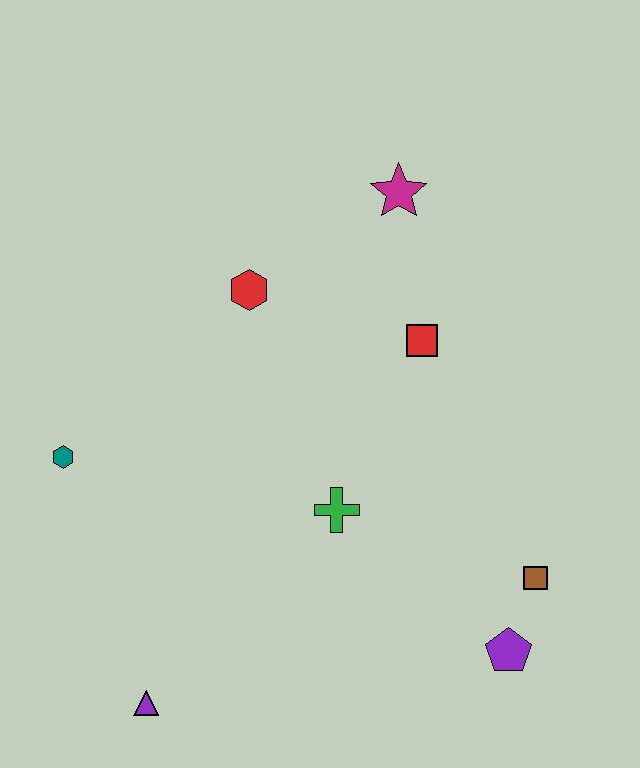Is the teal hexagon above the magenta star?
No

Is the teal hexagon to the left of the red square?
Yes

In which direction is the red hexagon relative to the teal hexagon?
The red hexagon is to the right of the teal hexagon.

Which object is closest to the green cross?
The red square is closest to the green cross.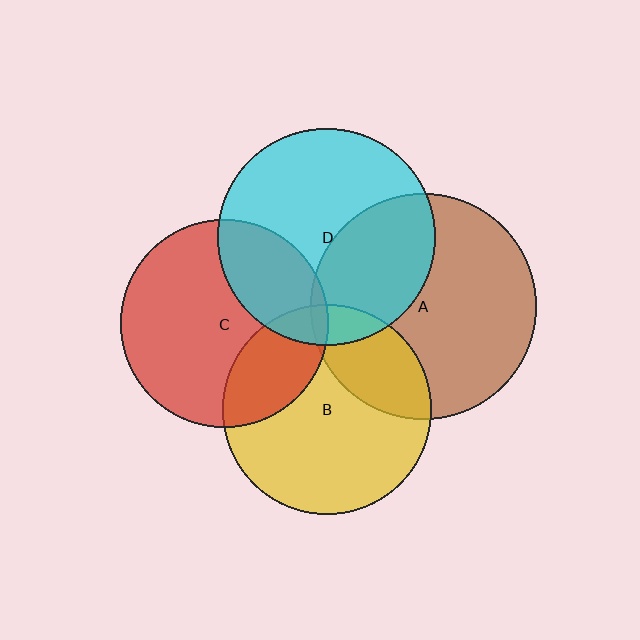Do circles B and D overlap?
Yes.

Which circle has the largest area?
Circle A (brown).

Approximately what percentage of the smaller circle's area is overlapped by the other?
Approximately 10%.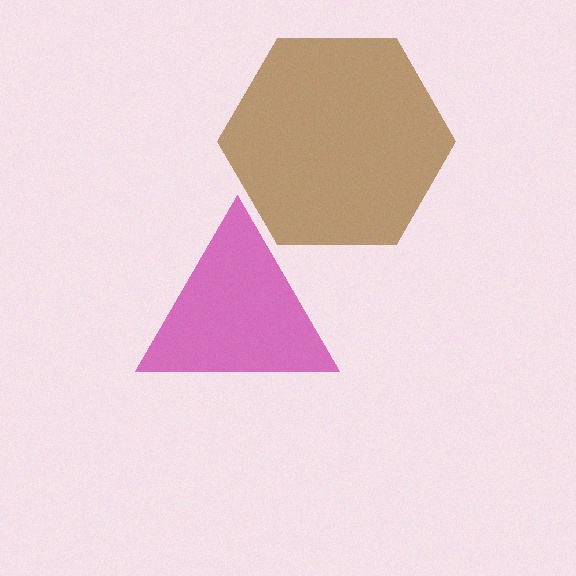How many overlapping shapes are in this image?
There are 2 overlapping shapes in the image.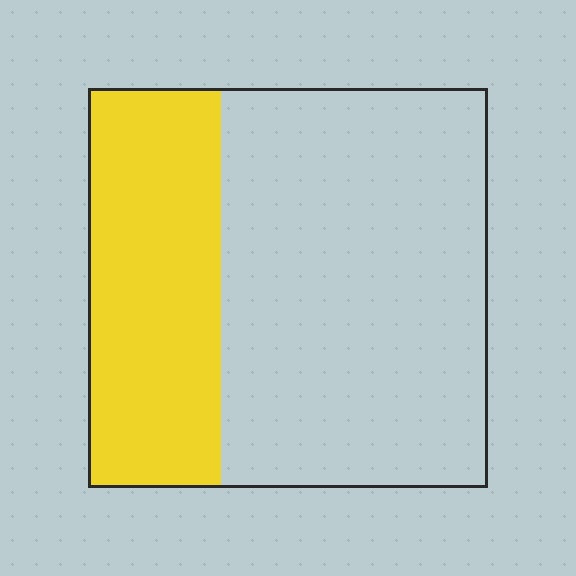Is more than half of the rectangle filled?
No.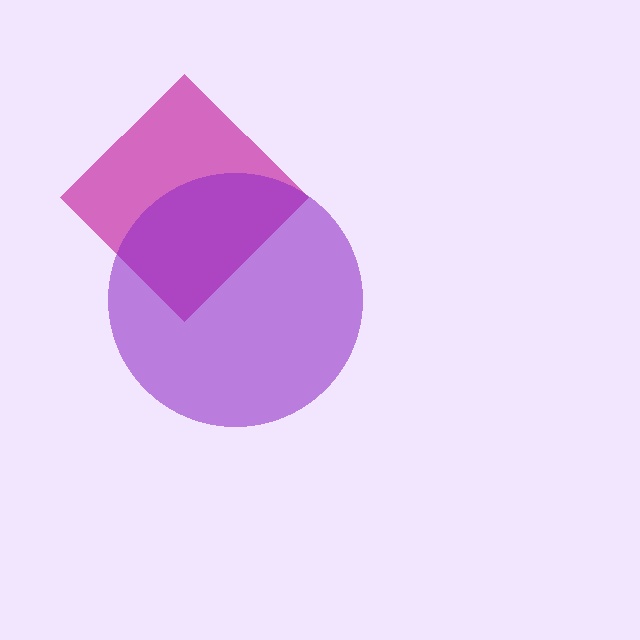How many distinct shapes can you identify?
There are 2 distinct shapes: a magenta diamond, a purple circle.